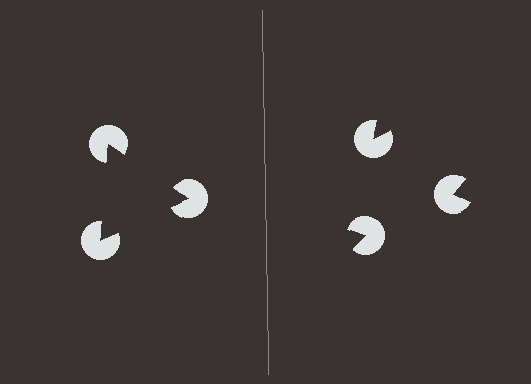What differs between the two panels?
The pac-man discs are positioned identically on both sides; only the wedge orientations differ. On the left they align to a triangle; on the right they are misaligned.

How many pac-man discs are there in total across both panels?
6 — 3 on each side.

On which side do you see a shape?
An illusory triangle appears on the left side. On the right side the wedge cuts are rotated, so no coherent shape forms.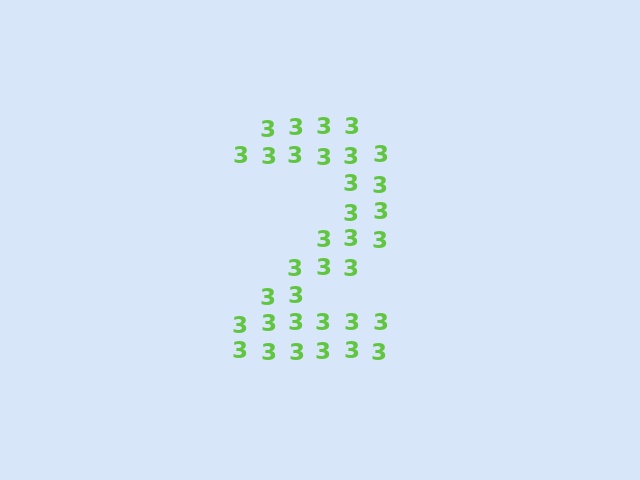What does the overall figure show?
The overall figure shows the digit 2.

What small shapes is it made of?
It is made of small digit 3's.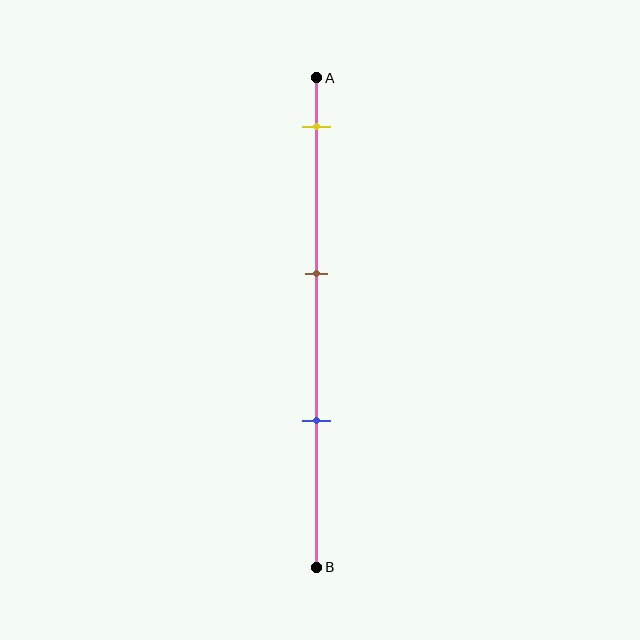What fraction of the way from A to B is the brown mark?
The brown mark is approximately 40% (0.4) of the way from A to B.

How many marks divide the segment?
There are 3 marks dividing the segment.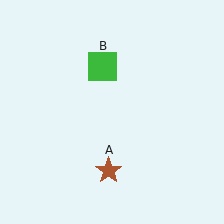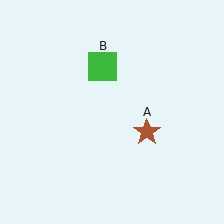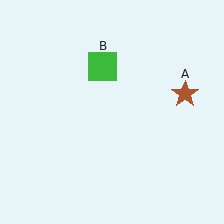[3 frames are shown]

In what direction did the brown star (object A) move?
The brown star (object A) moved up and to the right.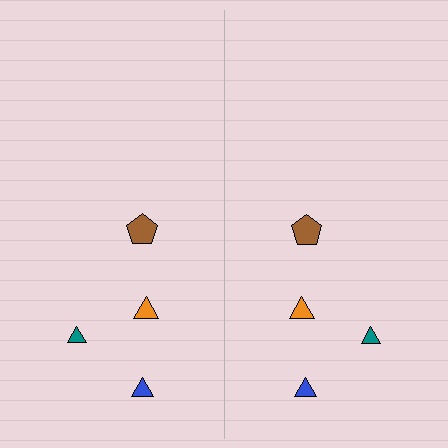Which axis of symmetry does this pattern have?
The pattern has a vertical axis of symmetry running through the center of the image.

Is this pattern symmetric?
Yes, this pattern has bilateral (reflection) symmetry.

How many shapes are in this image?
There are 8 shapes in this image.